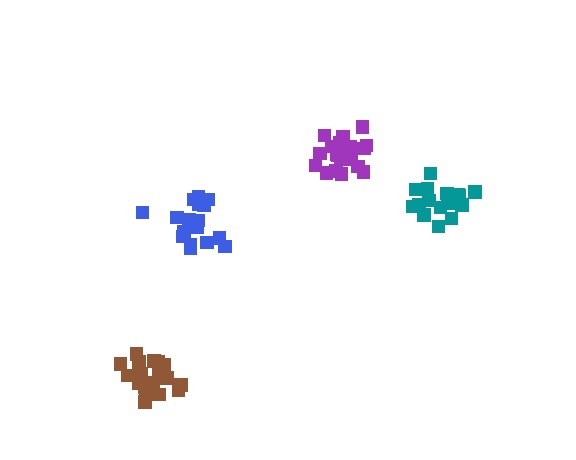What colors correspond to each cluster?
The clusters are colored: purple, blue, brown, teal.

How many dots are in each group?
Group 1: 20 dots, Group 2: 19 dots, Group 3: 19 dots, Group 4: 18 dots (76 total).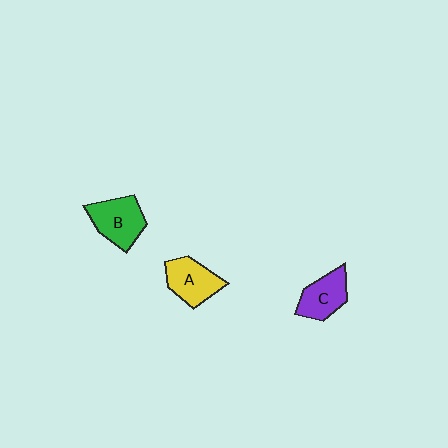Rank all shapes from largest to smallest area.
From largest to smallest: B (green), A (yellow), C (purple).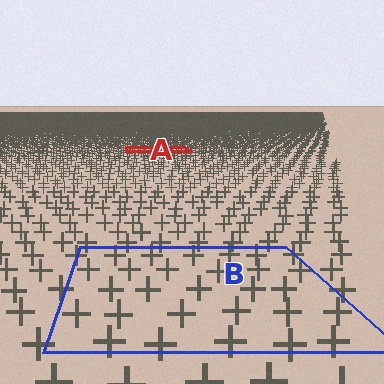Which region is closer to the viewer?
Region B is closer. The texture elements there are larger and more spread out.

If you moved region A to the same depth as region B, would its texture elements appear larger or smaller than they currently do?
They would appear larger. At a closer depth, the same texture elements are projected at a bigger on-screen size.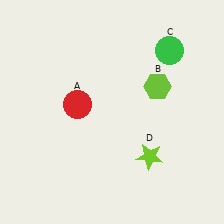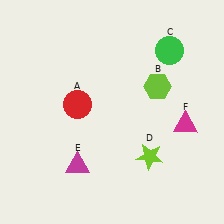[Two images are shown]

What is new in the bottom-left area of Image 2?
A magenta triangle (E) was added in the bottom-left area of Image 2.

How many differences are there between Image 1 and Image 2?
There are 2 differences between the two images.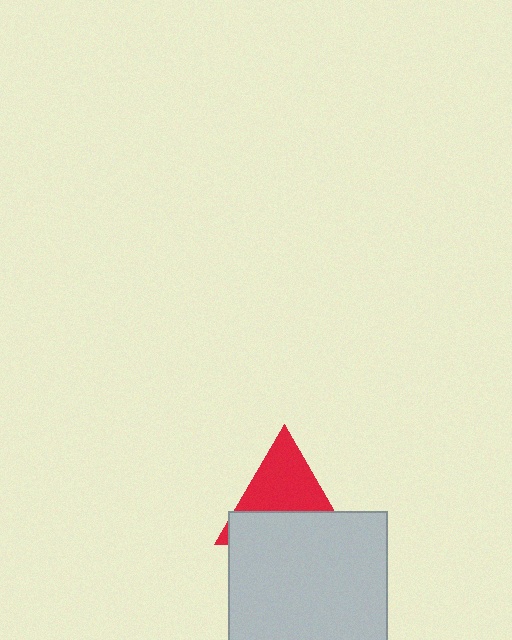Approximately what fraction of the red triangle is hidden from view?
Roughly 46% of the red triangle is hidden behind the light gray square.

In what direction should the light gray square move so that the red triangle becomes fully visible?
The light gray square should move down. That is the shortest direction to clear the overlap and leave the red triangle fully visible.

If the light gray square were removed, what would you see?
You would see the complete red triangle.